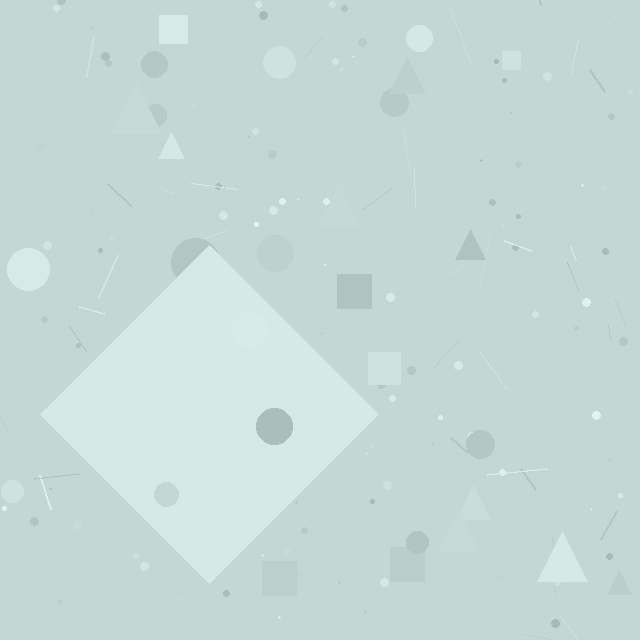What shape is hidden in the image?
A diamond is hidden in the image.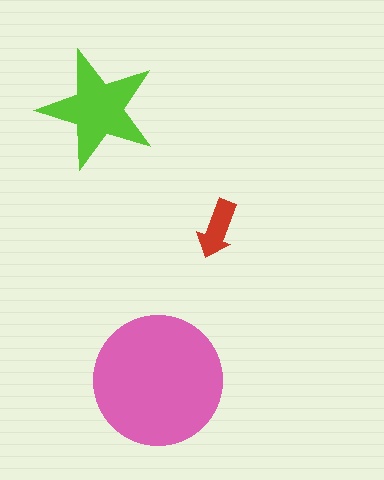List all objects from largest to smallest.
The pink circle, the lime star, the red arrow.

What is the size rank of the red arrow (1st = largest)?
3rd.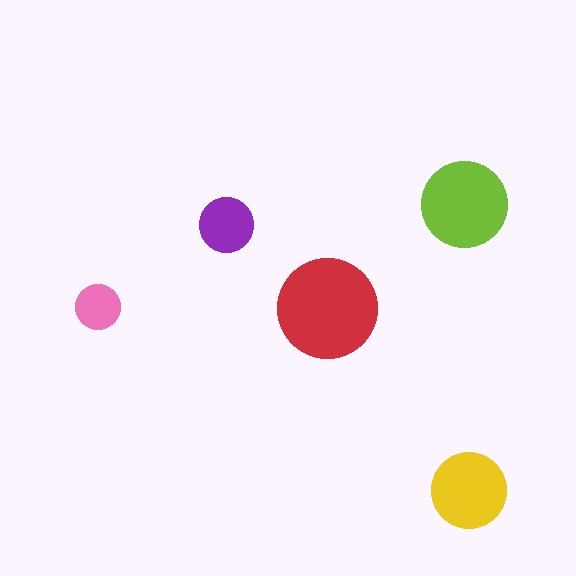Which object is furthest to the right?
The yellow circle is rightmost.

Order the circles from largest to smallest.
the red one, the lime one, the yellow one, the purple one, the pink one.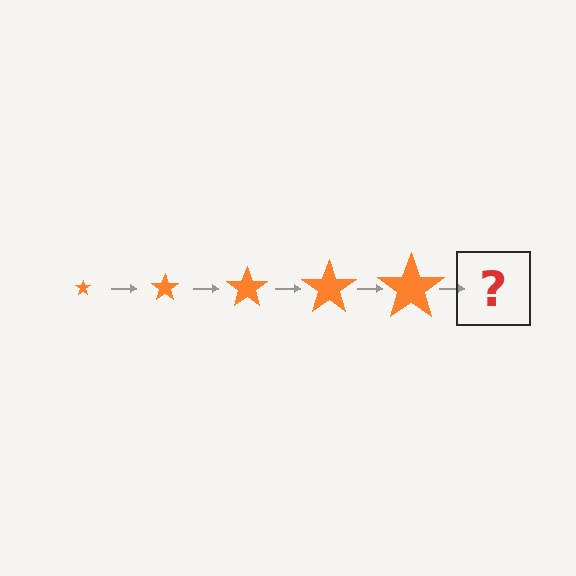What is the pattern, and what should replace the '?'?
The pattern is that the star gets progressively larger each step. The '?' should be an orange star, larger than the previous one.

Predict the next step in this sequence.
The next step is an orange star, larger than the previous one.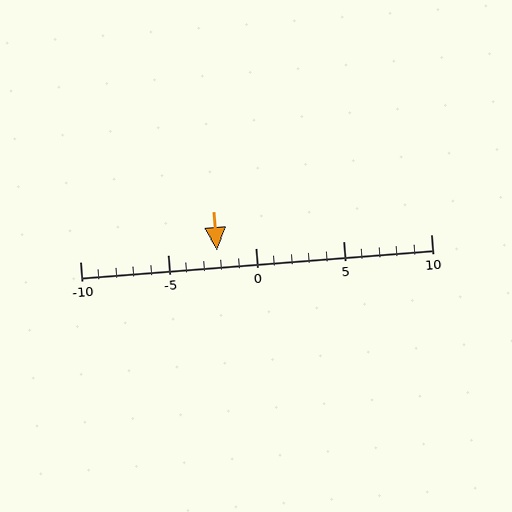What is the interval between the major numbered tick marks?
The major tick marks are spaced 5 units apart.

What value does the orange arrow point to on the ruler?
The orange arrow points to approximately -2.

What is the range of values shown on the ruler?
The ruler shows values from -10 to 10.